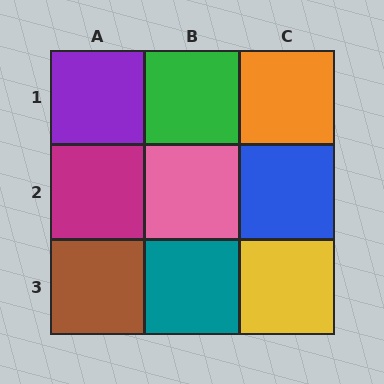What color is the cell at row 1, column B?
Green.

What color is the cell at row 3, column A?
Brown.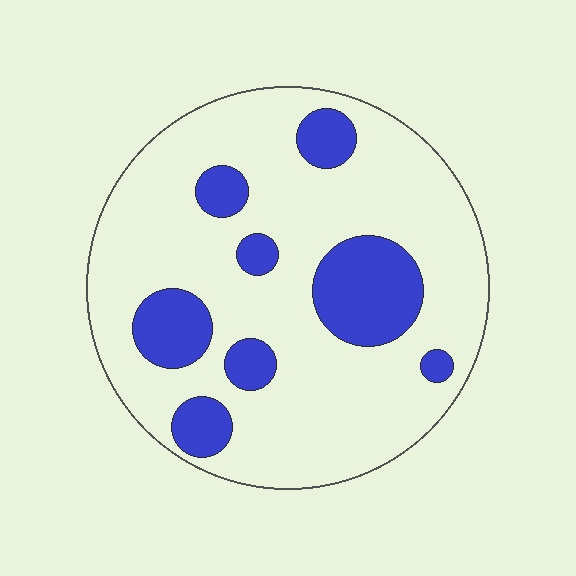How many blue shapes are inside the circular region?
8.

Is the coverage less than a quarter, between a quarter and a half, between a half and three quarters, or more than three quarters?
Less than a quarter.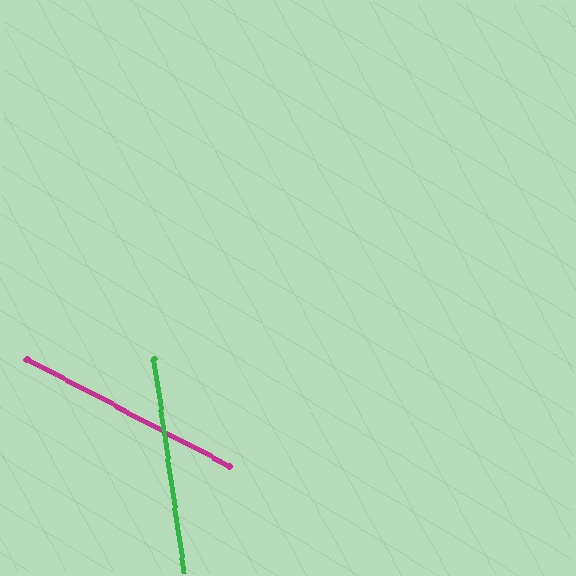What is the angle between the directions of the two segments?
Approximately 54 degrees.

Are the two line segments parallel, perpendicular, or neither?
Neither parallel nor perpendicular — they differ by about 54°.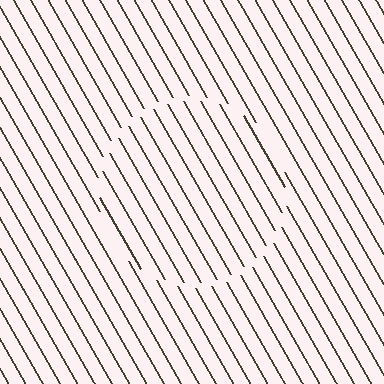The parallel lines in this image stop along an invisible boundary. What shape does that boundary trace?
An illusory circle. The interior of the shape contains the same grating, shifted by half a period — the contour is defined by the phase discontinuity where line-ends from the inner and outer gratings abut.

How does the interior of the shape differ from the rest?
The interior of the shape contains the same grating, shifted by half a period — the contour is defined by the phase discontinuity where line-ends from the inner and outer gratings abut.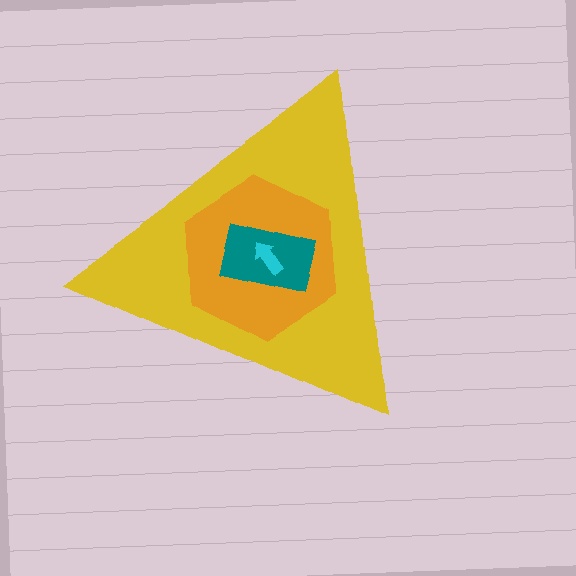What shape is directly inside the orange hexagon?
The teal rectangle.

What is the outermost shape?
The yellow triangle.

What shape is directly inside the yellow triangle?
The orange hexagon.